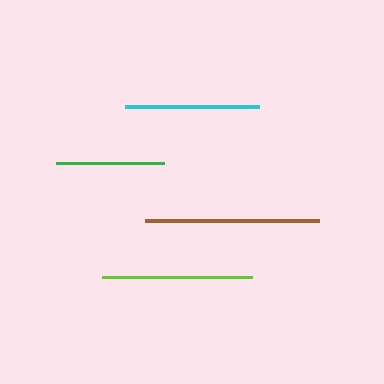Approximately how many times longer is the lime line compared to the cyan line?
The lime line is approximately 1.1 times the length of the cyan line.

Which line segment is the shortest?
The green line is the shortest at approximately 108 pixels.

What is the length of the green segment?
The green segment is approximately 108 pixels long.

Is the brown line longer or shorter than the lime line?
The brown line is longer than the lime line.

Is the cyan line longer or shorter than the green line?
The cyan line is longer than the green line.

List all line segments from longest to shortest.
From longest to shortest: brown, lime, cyan, green.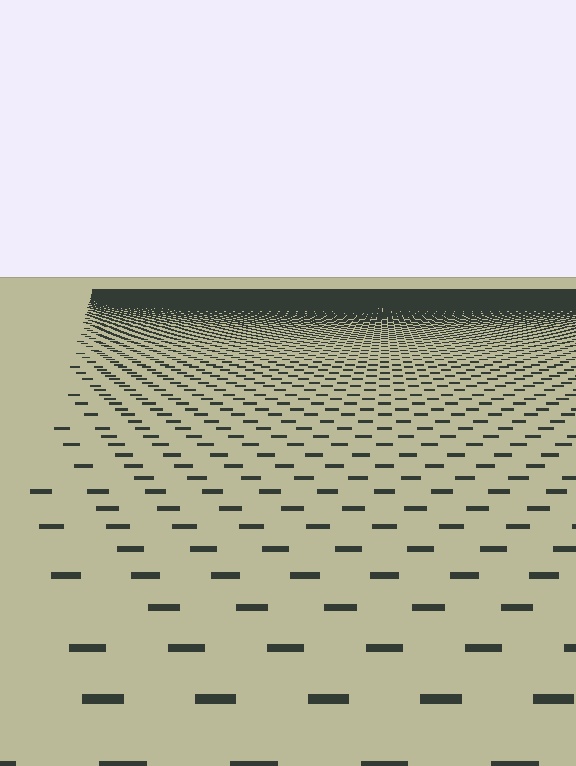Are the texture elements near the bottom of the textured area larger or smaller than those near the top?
Larger. Near the bottom, elements are closer to the viewer and appear at a bigger on-screen size.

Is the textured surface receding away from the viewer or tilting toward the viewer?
The surface is receding away from the viewer. Texture elements get smaller and denser toward the top.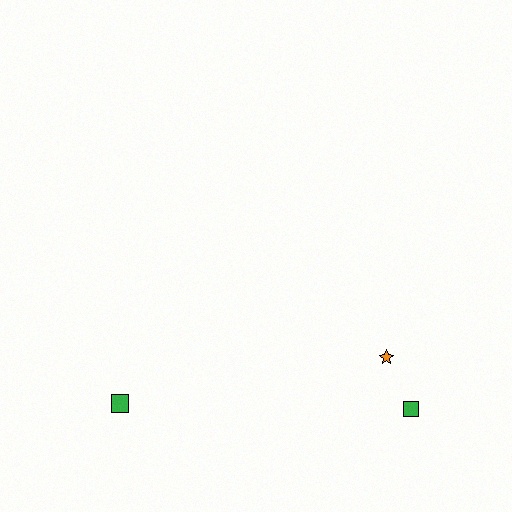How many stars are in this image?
There is 1 star.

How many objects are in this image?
There are 3 objects.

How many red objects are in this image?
There are no red objects.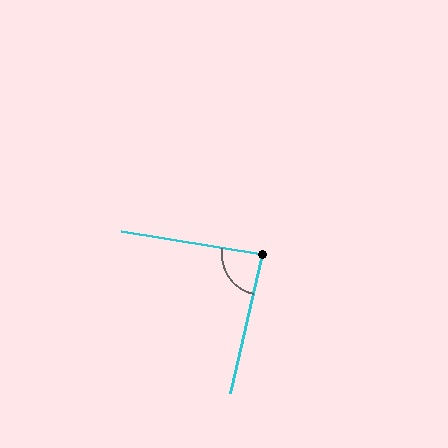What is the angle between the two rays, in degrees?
Approximately 86 degrees.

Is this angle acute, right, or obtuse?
It is approximately a right angle.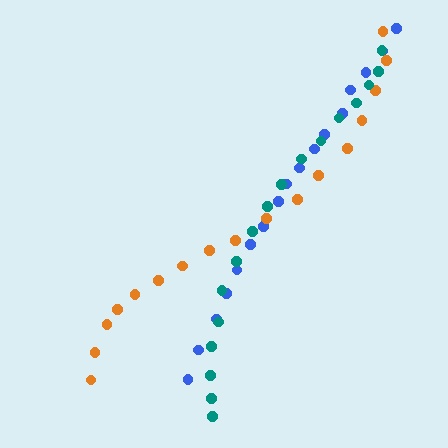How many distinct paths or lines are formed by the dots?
There are 3 distinct paths.